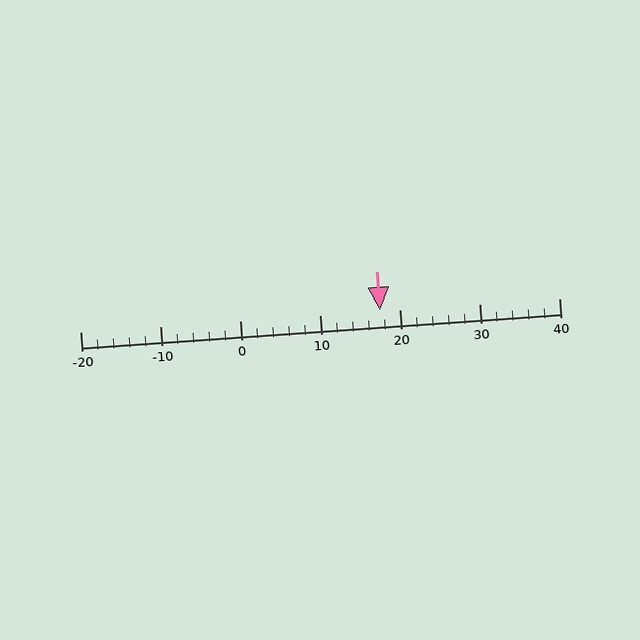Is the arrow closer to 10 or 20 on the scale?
The arrow is closer to 20.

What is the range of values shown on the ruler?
The ruler shows values from -20 to 40.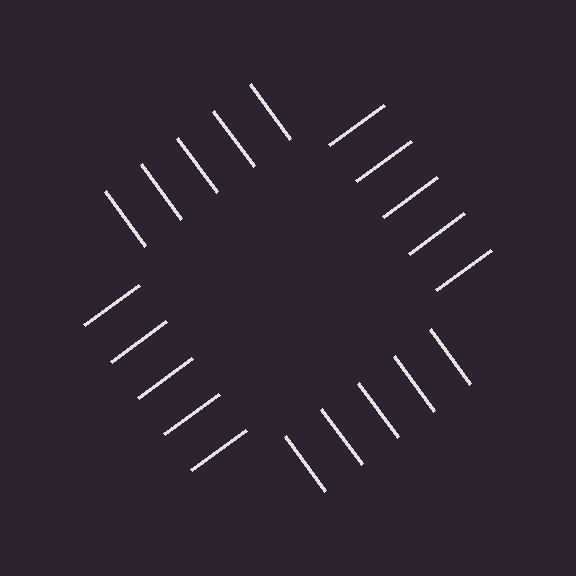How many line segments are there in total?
20 — 5 along each of the 4 edges.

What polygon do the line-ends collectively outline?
An illusory square — the line segments terminate on its edges but no continuous stroke is drawn.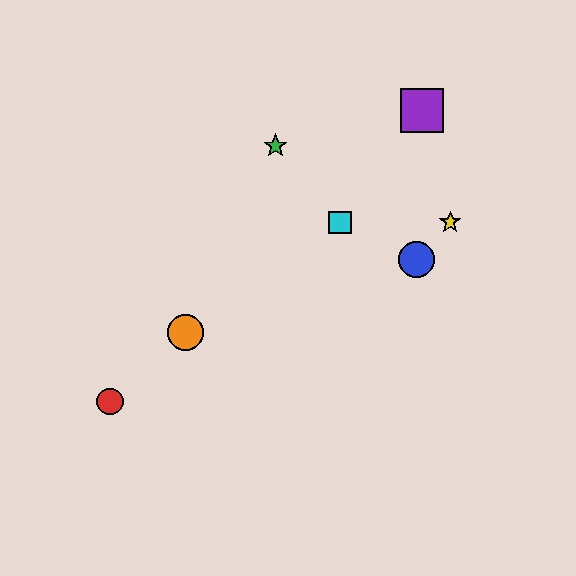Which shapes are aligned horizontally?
The yellow star, the cyan square are aligned horizontally.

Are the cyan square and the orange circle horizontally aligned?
No, the cyan square is at y≈222 and the orange circle is at y≈332.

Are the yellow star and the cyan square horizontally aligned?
Yes, both are at y≈222.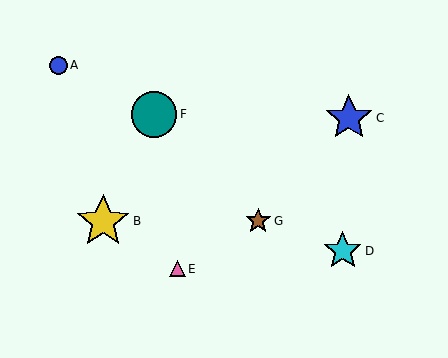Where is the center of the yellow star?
The center of the yellow star is at (103, 221).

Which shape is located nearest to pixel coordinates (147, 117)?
The teal circle (labeled F) at (154, 114) is nearest to that location.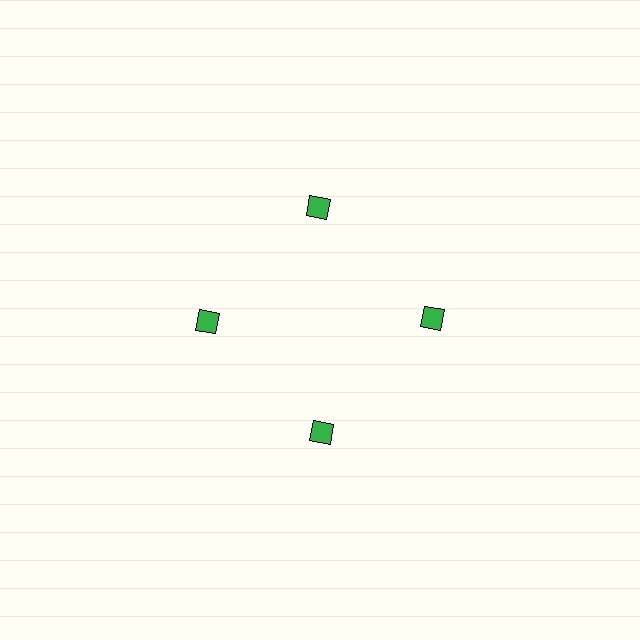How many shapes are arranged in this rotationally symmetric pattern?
There are 4 shapes, arranged in 4 groups of 1.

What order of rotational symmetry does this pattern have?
This pattern has 4-fold rotational symmetry.